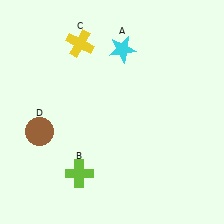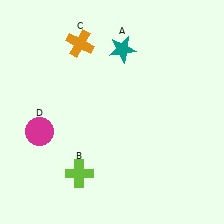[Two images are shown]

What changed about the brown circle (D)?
In Image 1, D is brown. In Image 2, it changed to magenta.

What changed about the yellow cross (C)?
In Image 1, C is yellow. In Image 2, it changed to orange.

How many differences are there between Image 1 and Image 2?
There are 3 differences between the two images.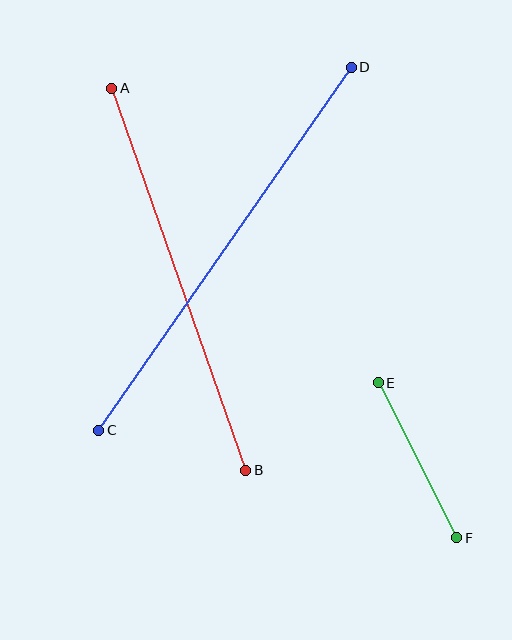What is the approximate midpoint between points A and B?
The midpoint is at approximately (179, 279) pixels.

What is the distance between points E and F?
The distance is approximately 174 pixels.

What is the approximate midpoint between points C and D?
The midpoint is at approximately (225, 249) pixels.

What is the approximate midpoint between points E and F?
The midpoint is at approximately (417, 460) pixels.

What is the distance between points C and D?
The distance is approximately 442 pixels.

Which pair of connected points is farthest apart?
Points C and D are farthest apart.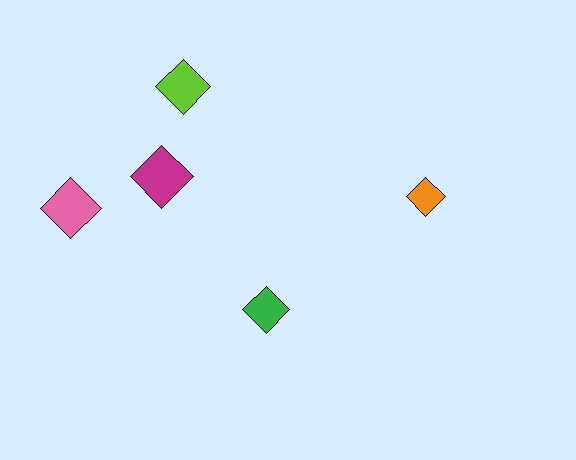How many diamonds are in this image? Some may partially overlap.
There are 5 diamonds.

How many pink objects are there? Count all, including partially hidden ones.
There is 1 pink object.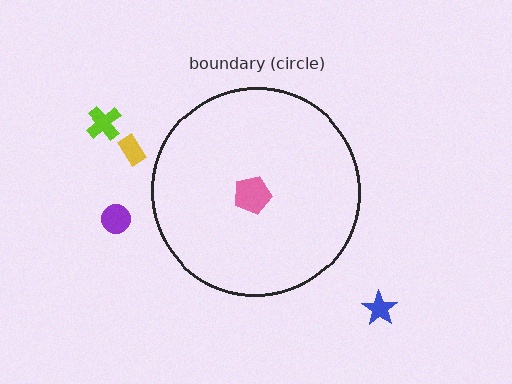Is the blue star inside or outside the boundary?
Outside.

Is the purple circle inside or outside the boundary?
Outside.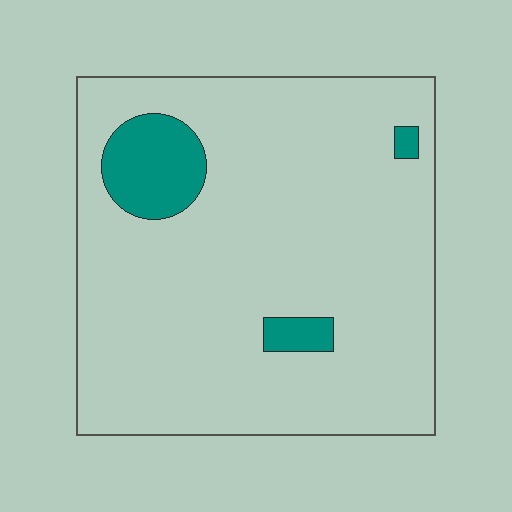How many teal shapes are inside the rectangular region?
3.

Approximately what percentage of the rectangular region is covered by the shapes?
Approximately 10%.